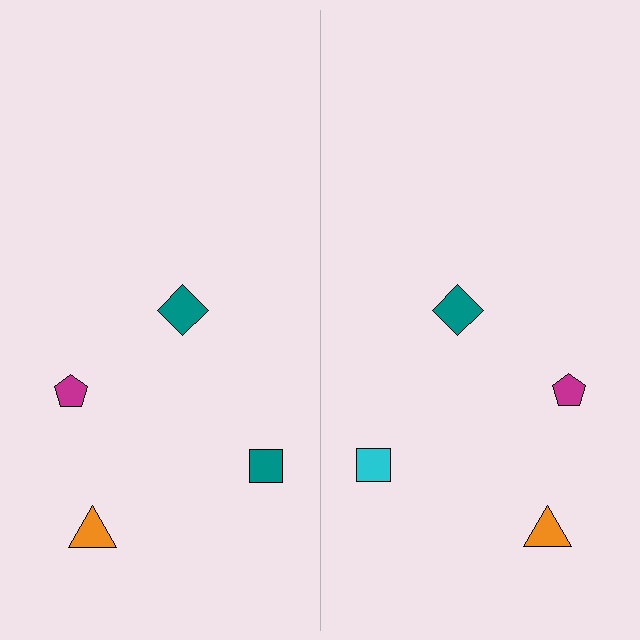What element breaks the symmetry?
The cyan square on the right side breaks the symmetry — its mirror counterpart is teal.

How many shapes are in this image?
There are 8 shapes in this image.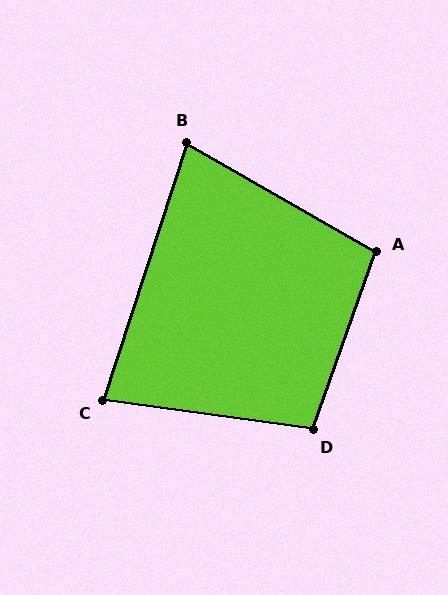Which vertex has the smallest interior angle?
B, at approximately 78 degrees.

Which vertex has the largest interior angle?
D, at approximately 102 degrees.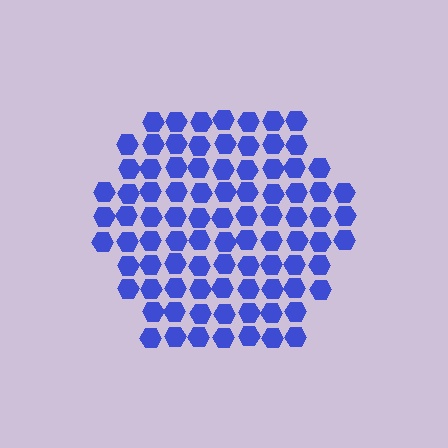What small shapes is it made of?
It is made of small hexagons.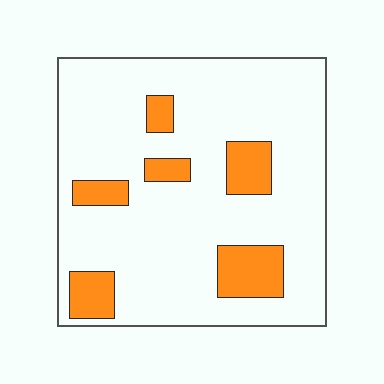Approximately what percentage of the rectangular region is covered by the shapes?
Approximately 15%.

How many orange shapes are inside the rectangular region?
6.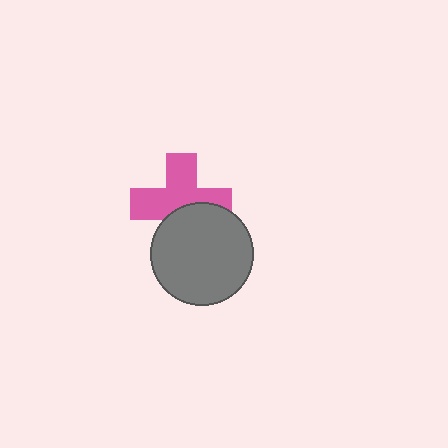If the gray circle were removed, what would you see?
You would see the complete pink cross.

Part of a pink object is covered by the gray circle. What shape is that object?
It is a cross.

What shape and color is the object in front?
The object in front is a gray circle.